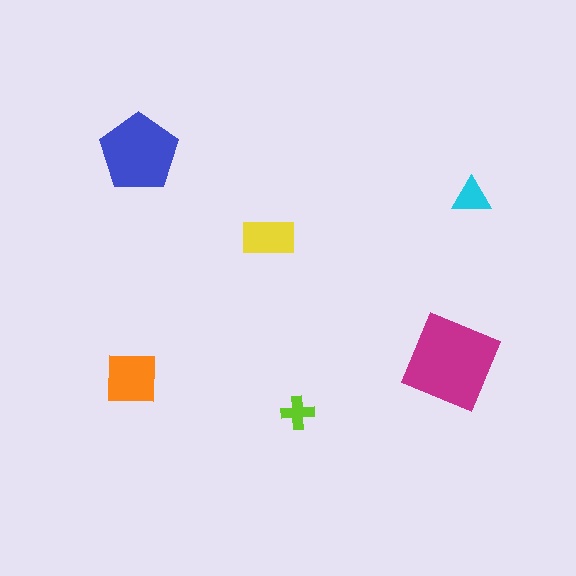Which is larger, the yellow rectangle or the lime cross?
The yellow rectangle.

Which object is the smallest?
The lime cross.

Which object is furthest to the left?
The orange square is leftmost.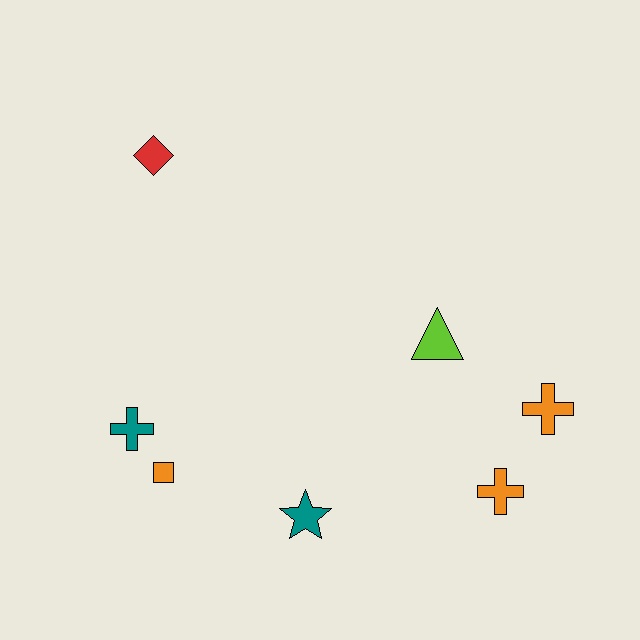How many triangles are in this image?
There is 1 triangle.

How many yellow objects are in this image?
There are no yellow objects.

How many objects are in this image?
There are 7 objects.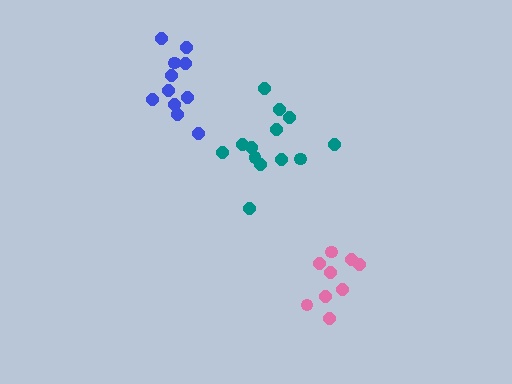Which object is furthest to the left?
The blue cluster is leftmost.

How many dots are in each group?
Group 1: 13 dots, Group 2: 9 dots, Group 3: 11 dots (33 total).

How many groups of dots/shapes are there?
There are 3 groups.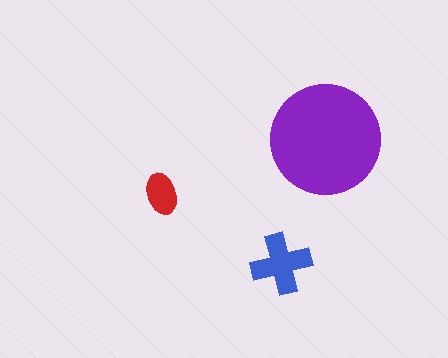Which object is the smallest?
The red ellipse.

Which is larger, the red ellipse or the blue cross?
The blue cross.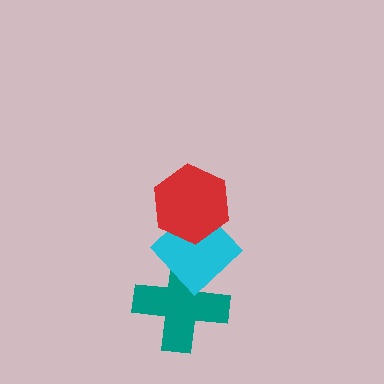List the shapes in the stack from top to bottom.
From top to bottom: the red hexagon, the cyan diamond, the teal cross.